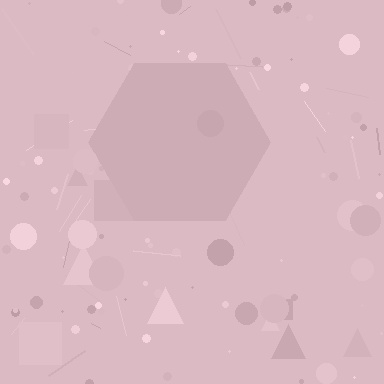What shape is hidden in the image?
A hexagon is hidden in the image.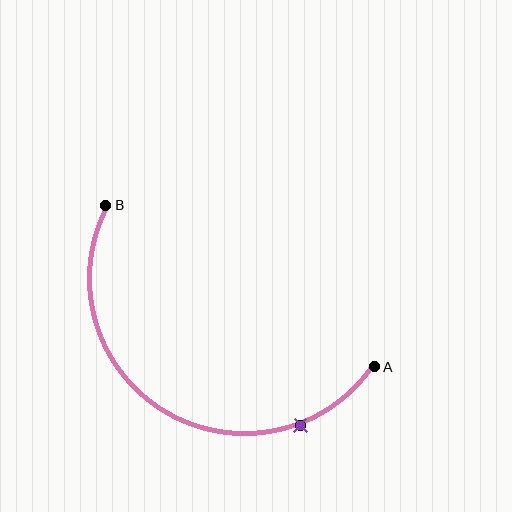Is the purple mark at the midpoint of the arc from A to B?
No. The purple mark lies on the arc but is closer to endpoint A. The arc midpoint would be at the point on the curve equidistant along the arc from both A and B.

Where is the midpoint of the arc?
The arc midpoint is the point on the curve farthest from the straight line joining A and B. It sits below that line.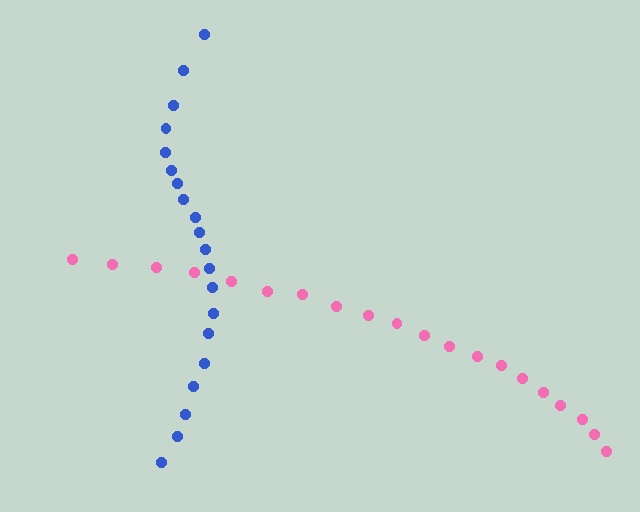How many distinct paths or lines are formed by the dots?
There are 2 distinct paths.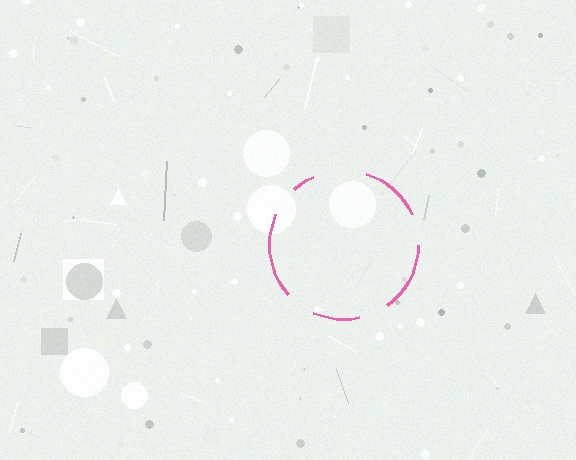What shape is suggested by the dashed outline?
The dashed outline suggests a circle.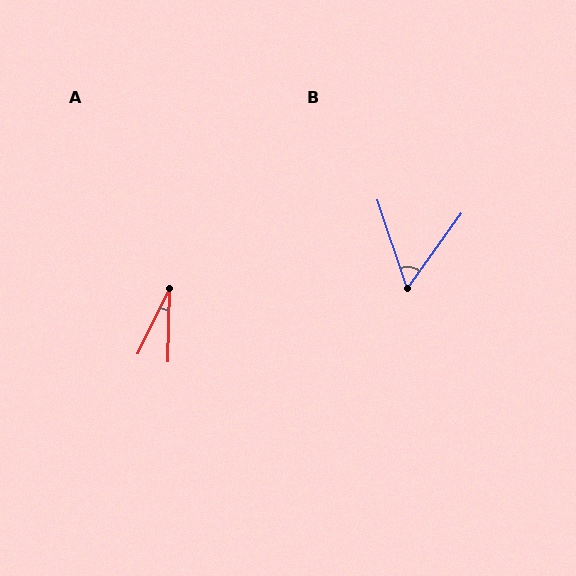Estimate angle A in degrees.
Approximately 24 degrees.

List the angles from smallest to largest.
A (24°), B (54°).